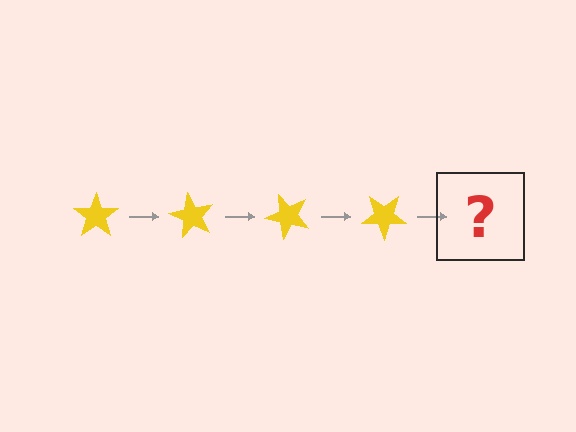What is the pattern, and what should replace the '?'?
The pattern is that the star rotates 60 degrees each step. The '?' should be a yellow star rotated 240 degrees.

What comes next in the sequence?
The next element should be a yellow star rotated 240 degrees.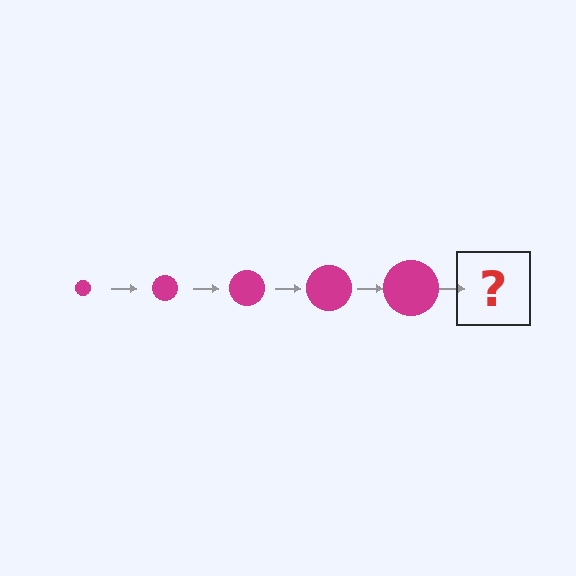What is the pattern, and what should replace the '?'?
The pattern is that the circle gets progressively larger each step. The '?' should be a magenta circle, larger than the previous one.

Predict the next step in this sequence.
The next step is a magenta circle, larger than the previous one.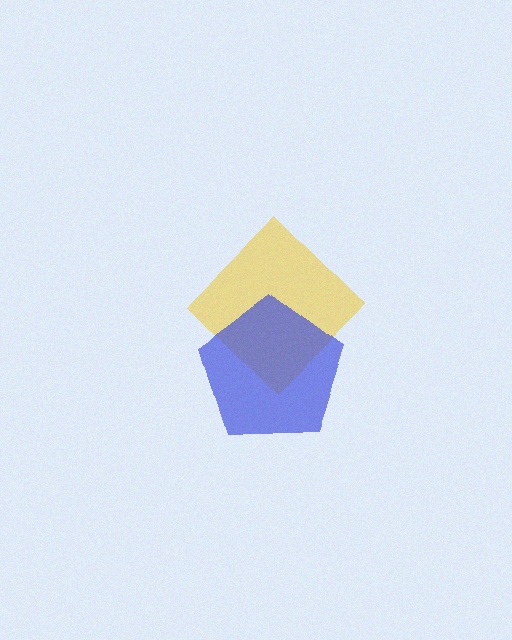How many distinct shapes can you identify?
There are 2 distinct shapes: a yellow diamond, a blue pentagon.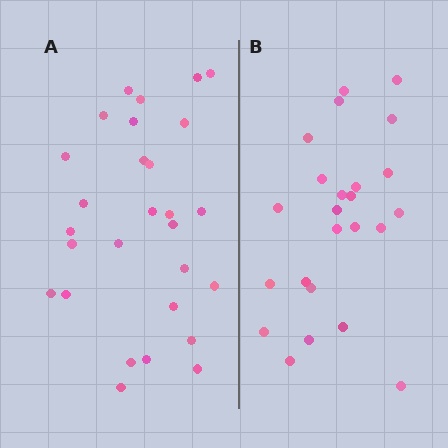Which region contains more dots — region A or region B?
Region A (the left region) has more dots.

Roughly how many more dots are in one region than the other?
Region A has about 4 more dots than region B.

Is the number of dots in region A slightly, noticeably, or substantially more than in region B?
Region A has only slightly more — the two regions are fairly close. The ratio is roughly 1.2 to 1.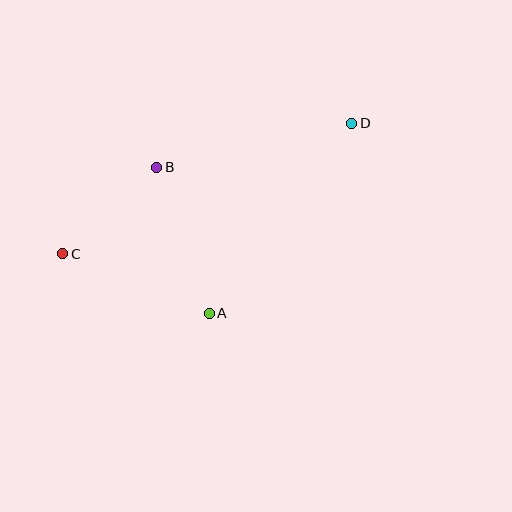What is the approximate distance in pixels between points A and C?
The distance between A and C is approximately 158 pixels.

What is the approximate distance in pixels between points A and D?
The distance between A and D is approximately 238 pixels.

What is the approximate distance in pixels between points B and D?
The distance between B and D is approximately 200 pixels.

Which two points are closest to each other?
Points B and C are closest to each other.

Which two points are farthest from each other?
Points C and D are farthest from each other.